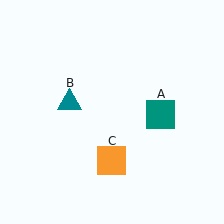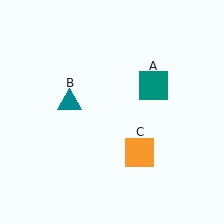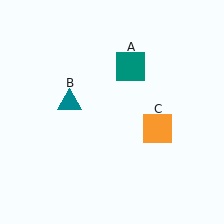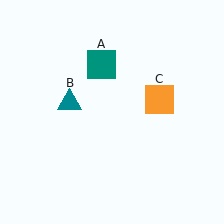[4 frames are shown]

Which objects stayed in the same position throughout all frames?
Teal triangle (object B) remained stationary.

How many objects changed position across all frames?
2 objects changed position: teal square (object A), orange square (object C).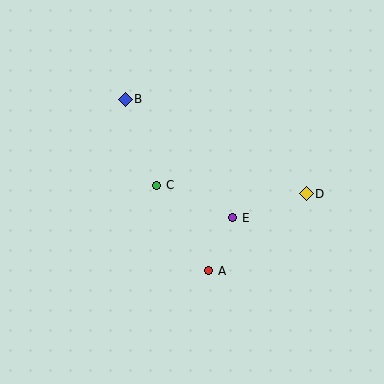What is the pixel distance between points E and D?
The distance between E and D is 77 pixels.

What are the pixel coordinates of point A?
Point A is at (209, 271).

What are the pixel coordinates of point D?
Point D is at (306, 194).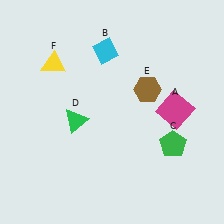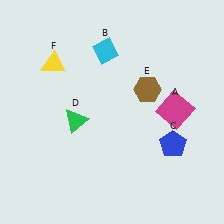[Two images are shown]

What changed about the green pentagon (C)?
In Image 1, C is green. In Image 2, it changed to blue.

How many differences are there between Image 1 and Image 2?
There is 1 difference between the two images.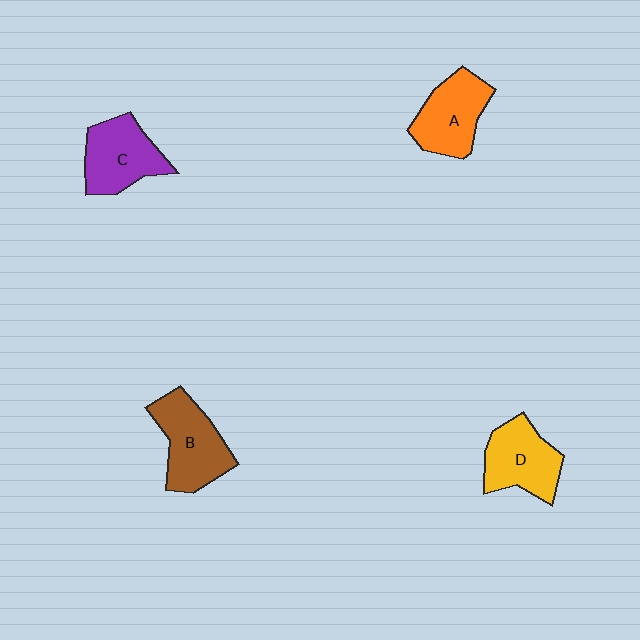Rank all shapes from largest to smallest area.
From largest to smallest: B (brown), C (purple), A (orange), D (yellow).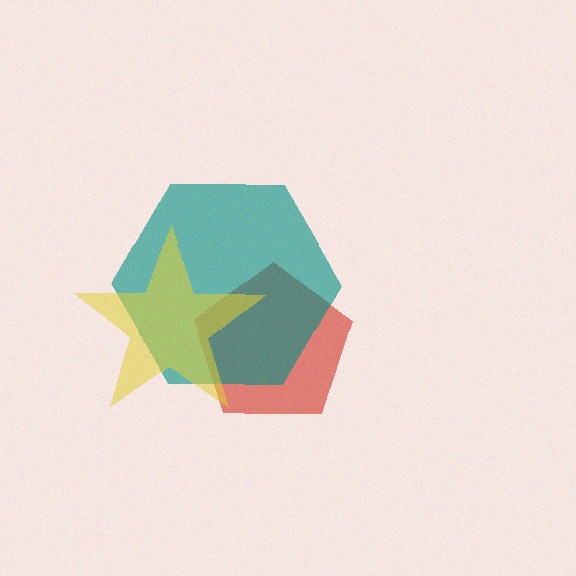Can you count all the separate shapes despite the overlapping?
Yes, there are 3 separate shapes.